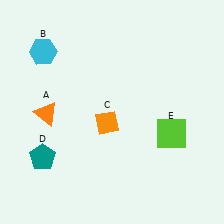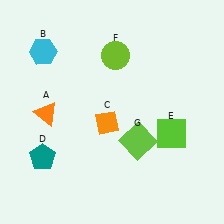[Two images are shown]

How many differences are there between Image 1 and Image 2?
There are 2 differences between the two images.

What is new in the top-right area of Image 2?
A lime circle (F) was added in the top-right area of Image 2.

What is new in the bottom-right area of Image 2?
A lime square (G) was added in the bottom-right area of Image 2.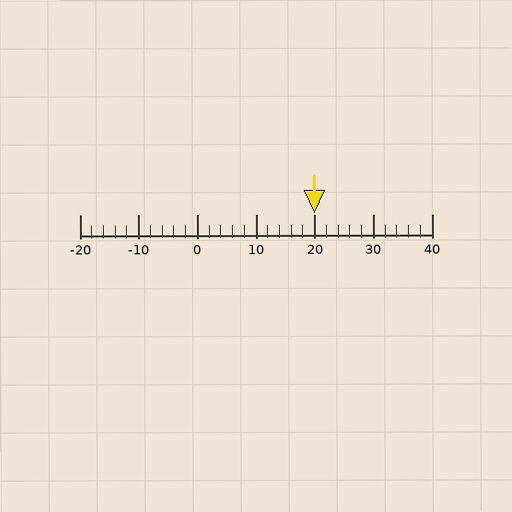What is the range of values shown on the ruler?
The ruler shows values from -20 to 40.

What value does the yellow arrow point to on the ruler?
The yellow arrow points to approximately 20.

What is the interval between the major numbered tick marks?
The major tick marks are spaced 10 units apart.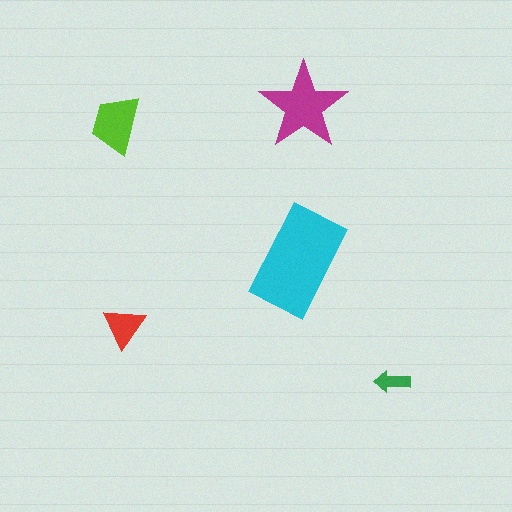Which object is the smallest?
The green arrow.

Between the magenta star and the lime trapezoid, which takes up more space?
The magenta star.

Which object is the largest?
The cyan rectangle.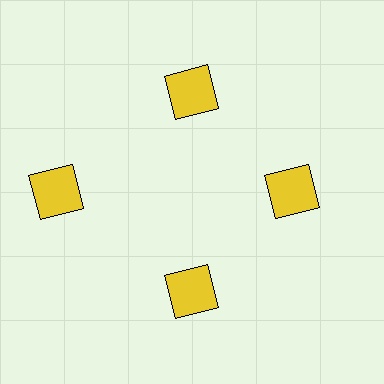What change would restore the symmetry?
The symmetry would be restored by moving it inward, back onto the ring so that all 4 squares sit at equal angles and equal distance from the center.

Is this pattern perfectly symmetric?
No. The 4 yellow squares are arranged in a ring, but one element near the 9 o'clock position is pushed outward from the center, breaking the 4-fold rotational symmetry.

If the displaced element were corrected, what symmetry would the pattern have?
It would have 4-fold rotational symmetry — the pattern would map onto itself every 90 degrees.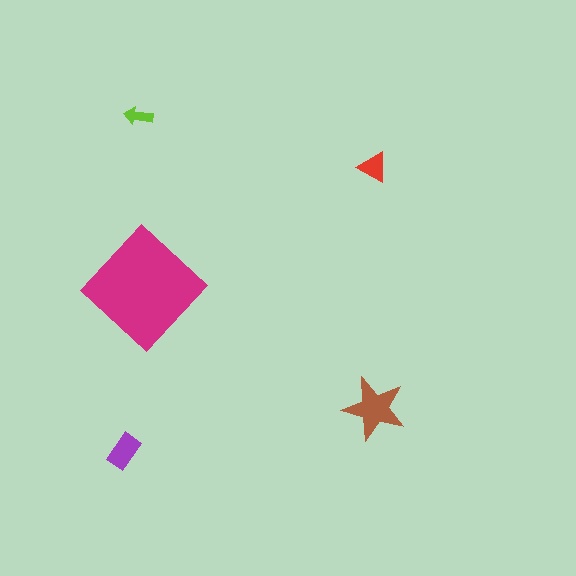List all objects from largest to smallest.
The magenta diamond, the brown star, the purple rectangle, the red triangle, the lime arrow.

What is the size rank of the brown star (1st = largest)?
2nd.